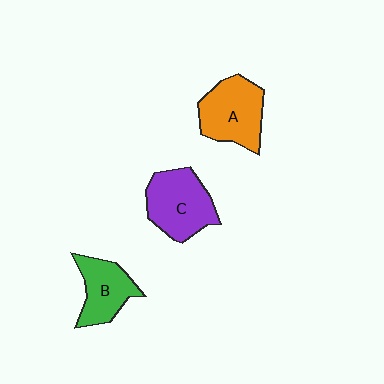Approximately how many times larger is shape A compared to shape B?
Approximately 1.3 times.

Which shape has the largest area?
Shape C (purple).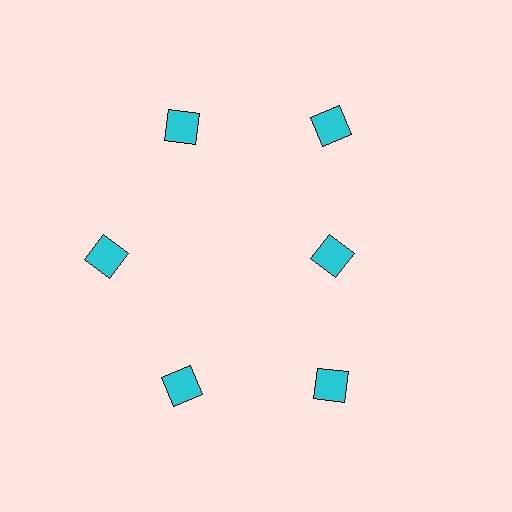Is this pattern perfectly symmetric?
No. The 6 cyan diamonds are arranged in a ring, but one element near the 3 o'clock position is pulled inward toward the center, breaking the 6-fold rotational symmetry.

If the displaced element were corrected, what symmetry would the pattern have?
It would have 6-fold rotational symmetry — the pattern would map onto itself every 60 degrees.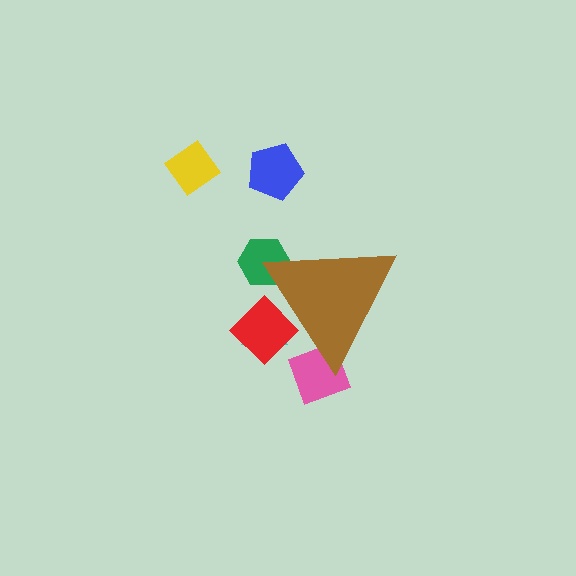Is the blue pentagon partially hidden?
No, the blue pentagon is fully visible.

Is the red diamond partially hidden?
Yes, the red diamond is partially hidden behind the brown triangle.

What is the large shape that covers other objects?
A brown triangle.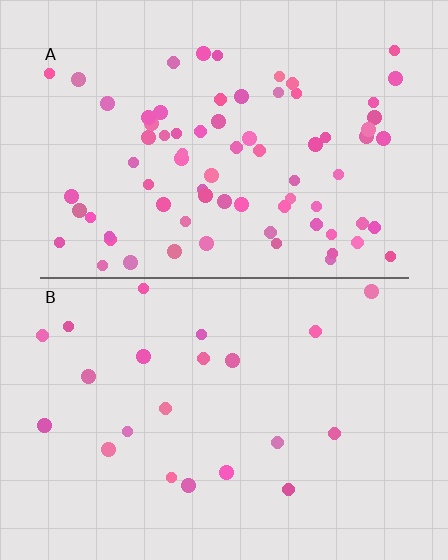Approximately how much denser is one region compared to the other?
Approximately 3.5× — region A over region B.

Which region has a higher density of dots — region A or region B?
A (the top).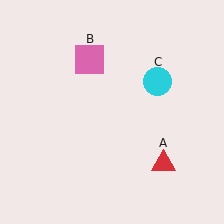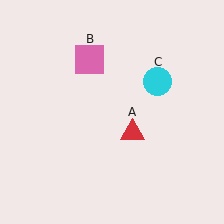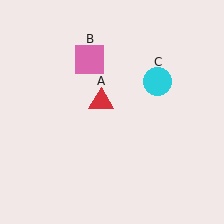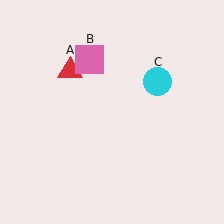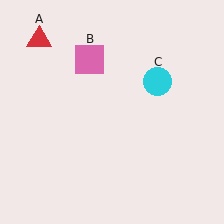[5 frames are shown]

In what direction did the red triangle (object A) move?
The red triangle (object A) moved up and to the left.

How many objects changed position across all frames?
1 object changed position: red triangle (object A).